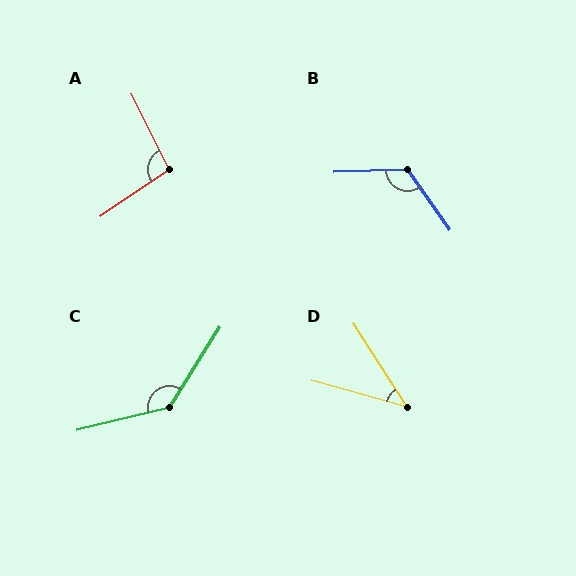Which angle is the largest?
C, at approximately 135 degrees.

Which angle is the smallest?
D, at approximately 42 degrees.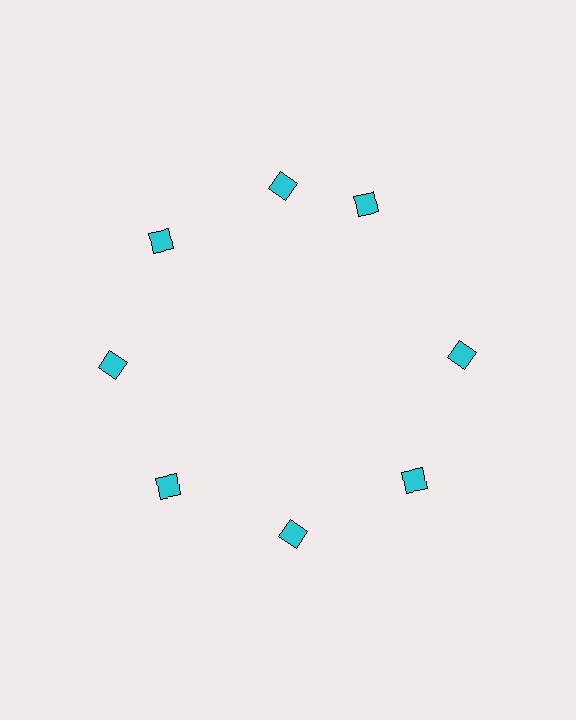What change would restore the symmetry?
The symmetry would be restored by rotating it back into even spacing with its neighbors so that all 8 diamonds sit at equal angles and equal distance from the center.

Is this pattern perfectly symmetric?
No. The 8 cyan diamonds are arranged in a ring, but one element near the 2 o'clock position is rotated out of alignment along the ring, breaking the 8-fold rotational symmetry.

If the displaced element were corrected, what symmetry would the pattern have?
It would have 8-fold rotational symmetry — the pattern would map onto itself every 45 degrees.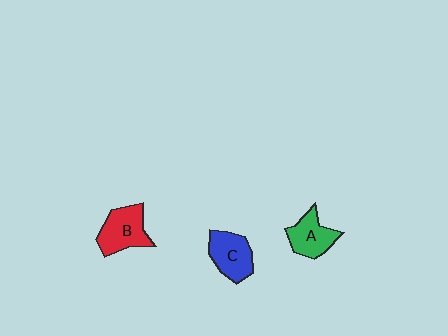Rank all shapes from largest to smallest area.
From largest to smallest: B (red), C (blue), A (green).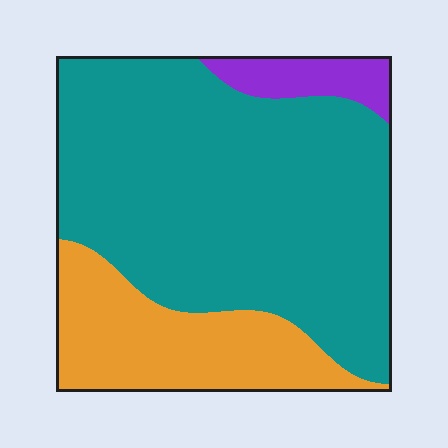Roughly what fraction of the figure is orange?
Orange takes up about one quarter (1/4) of the figure.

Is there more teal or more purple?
Teal.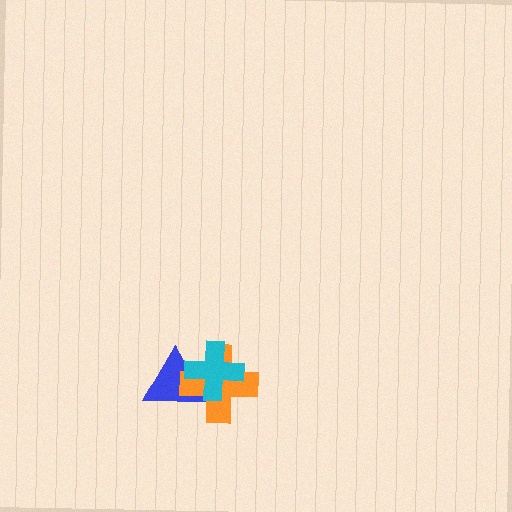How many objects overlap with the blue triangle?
2 objects overlap with the blue triangle.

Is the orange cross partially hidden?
Yes, it is partially covered by another shape.